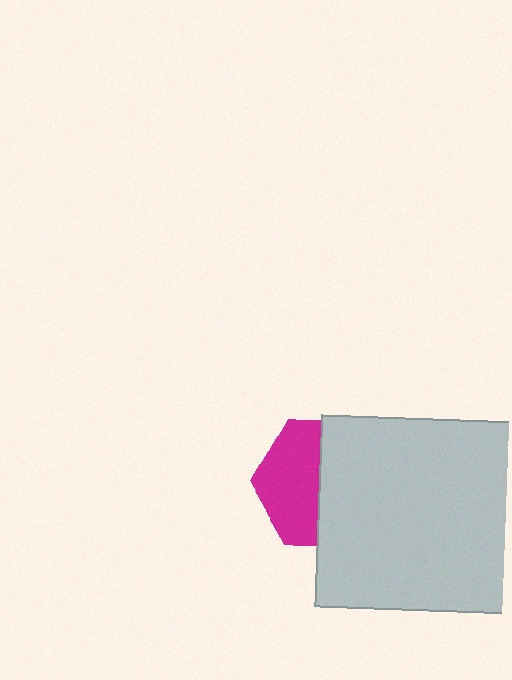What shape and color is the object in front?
The object in front is a light gray square.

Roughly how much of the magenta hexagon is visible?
About half of it is visible (roughly 46%).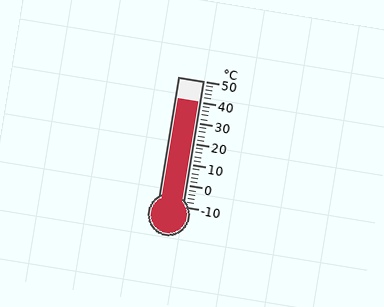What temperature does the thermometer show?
The thermometer shows approximately 40°C.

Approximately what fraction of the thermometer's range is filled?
The thermometer is filled to approximately 85% of its range.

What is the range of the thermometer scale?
The thermometer scale ranges from -10°C to 50°C.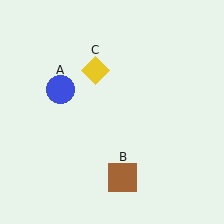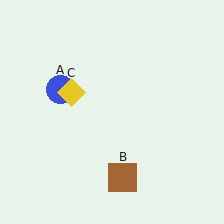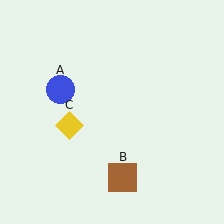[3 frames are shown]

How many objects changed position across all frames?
1 object changed position: yellow diamond (object C).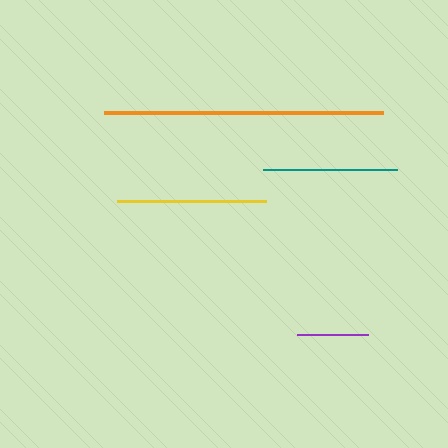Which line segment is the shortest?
The purple line is the shortest at approximately 71 pixels.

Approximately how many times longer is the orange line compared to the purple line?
The orange line is approximately 3.9 times the length of the purple line.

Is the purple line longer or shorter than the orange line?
The orange line is longer than the purple line.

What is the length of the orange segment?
The orange segment is approximately 280 pixels long.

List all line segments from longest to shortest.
From longest to shortest: orange, yellow, teal, purple.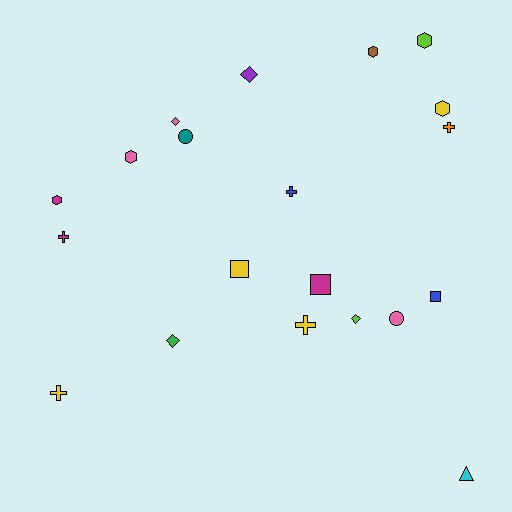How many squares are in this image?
There are 3 squares.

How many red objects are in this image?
There are no red objects.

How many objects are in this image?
There are 20 objects.